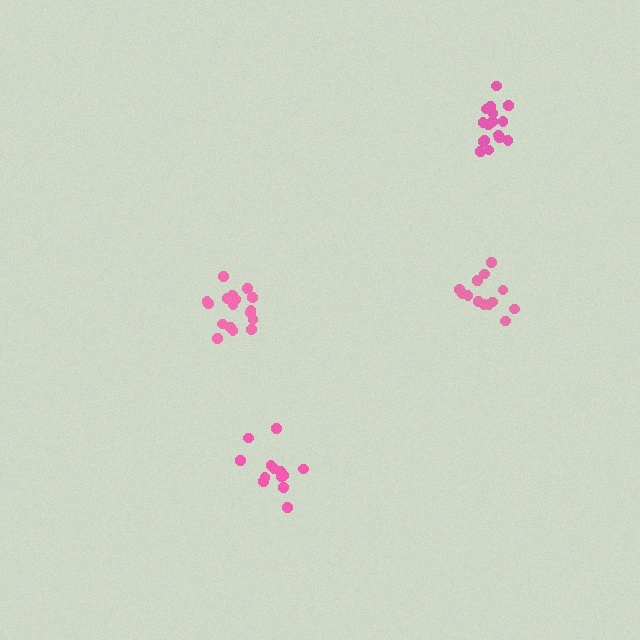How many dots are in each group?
Group 1: 17 dots, Group 2: 16 dots, Group 3: 13 dots, Group 4: 13 dots (59 total).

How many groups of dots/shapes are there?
There are 4 groups.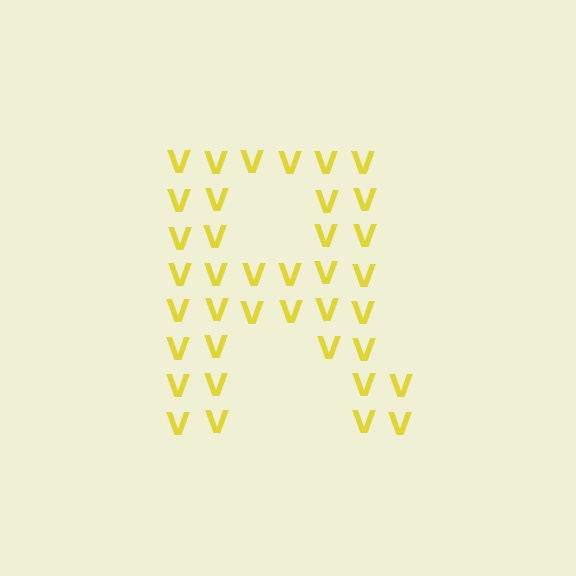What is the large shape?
The large shape is the letter R.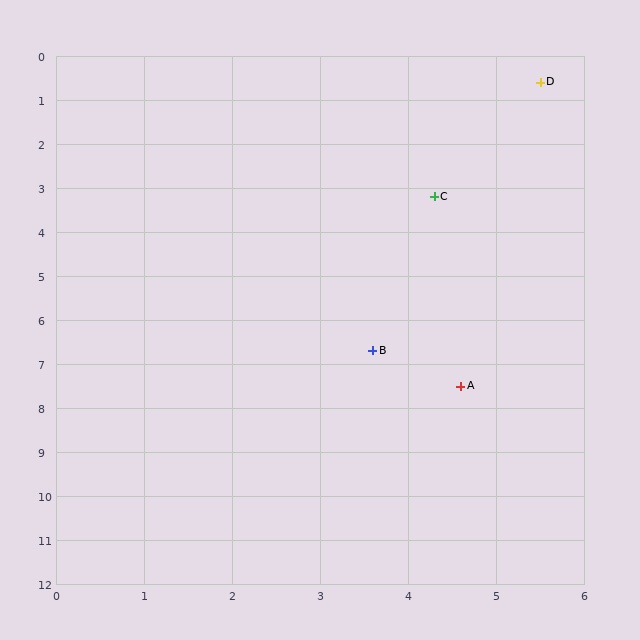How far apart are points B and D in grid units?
Points B and D are about 6.4 grid units apart.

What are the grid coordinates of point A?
Point A is at approximately (4.6, 7.5).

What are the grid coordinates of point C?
Point C is at approximately (4.3, 3.2).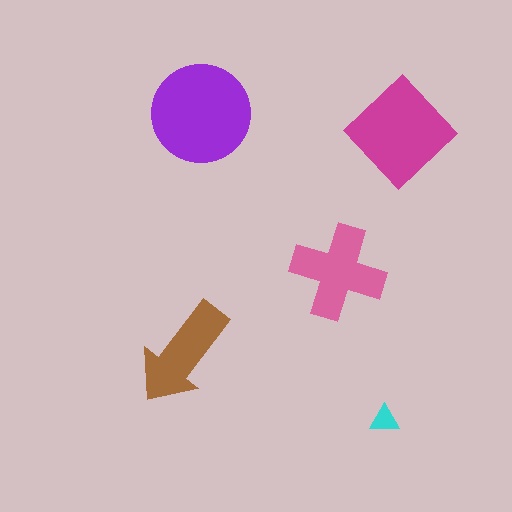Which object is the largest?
The purple circle.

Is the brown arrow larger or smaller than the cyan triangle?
Larger.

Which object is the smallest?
The cyan triangle.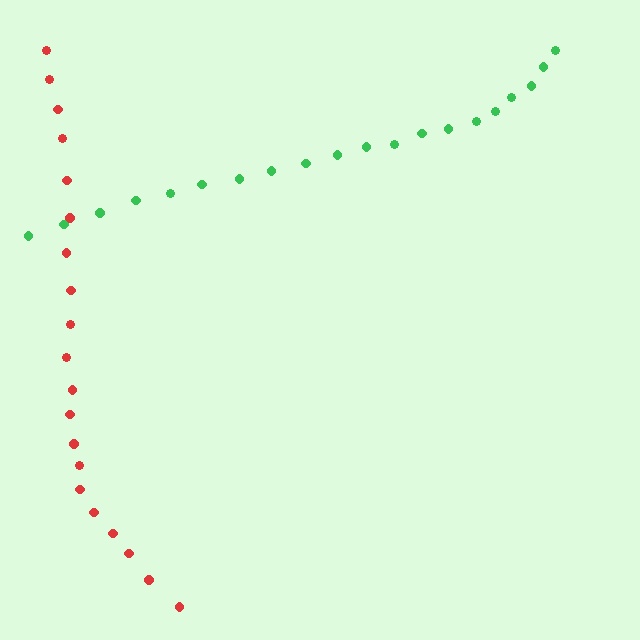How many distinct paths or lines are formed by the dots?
There are 2 distinct paths.